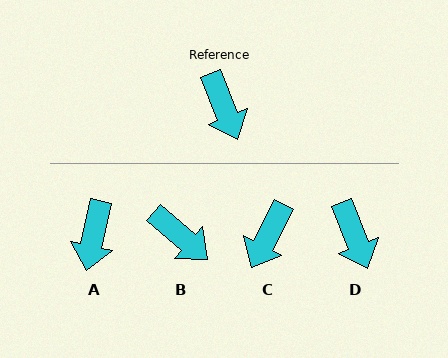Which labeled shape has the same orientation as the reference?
D.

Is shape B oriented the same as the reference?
No, it is off by about 27 degrees.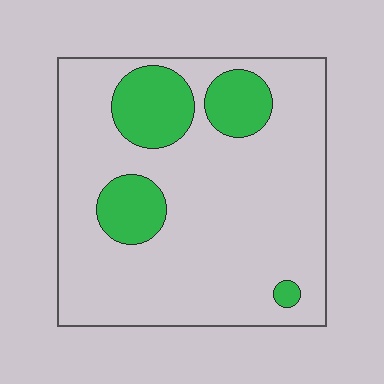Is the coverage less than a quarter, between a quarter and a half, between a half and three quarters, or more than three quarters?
Less than a quarter.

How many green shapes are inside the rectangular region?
4.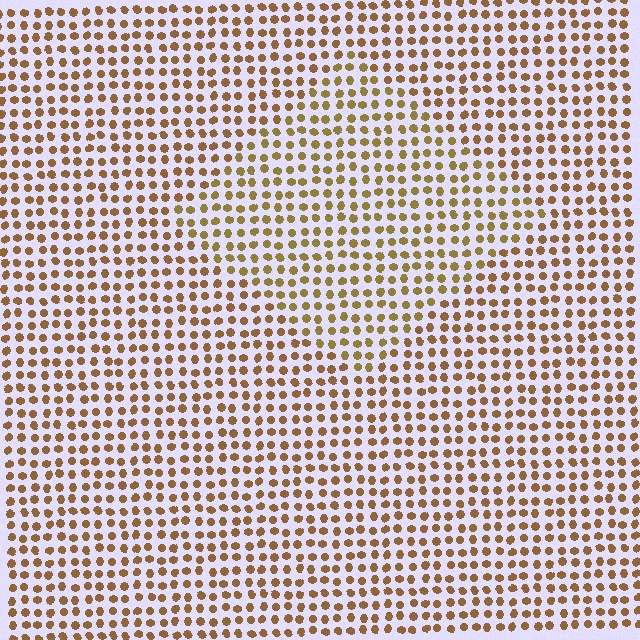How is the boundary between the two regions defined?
The boundary is defined purely by a slight shift in hue (about 18 degrees). Spacing, size, and orientation are identical on both sides.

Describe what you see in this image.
The image is filled with small brown elements in a uniform arrangement. A diamond-shaped region is visible where the elements are tinted to a slightly different hue, forming a subtle color boundary.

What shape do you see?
I see a diamond.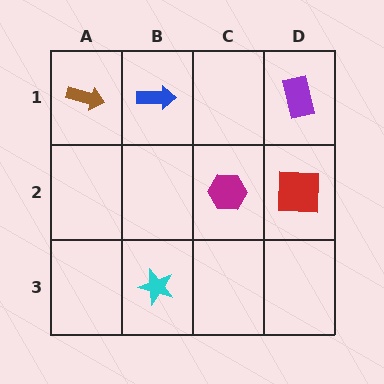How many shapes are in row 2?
2 shapes.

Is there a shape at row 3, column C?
No, that cell is empty.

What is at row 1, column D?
A purple rectangle.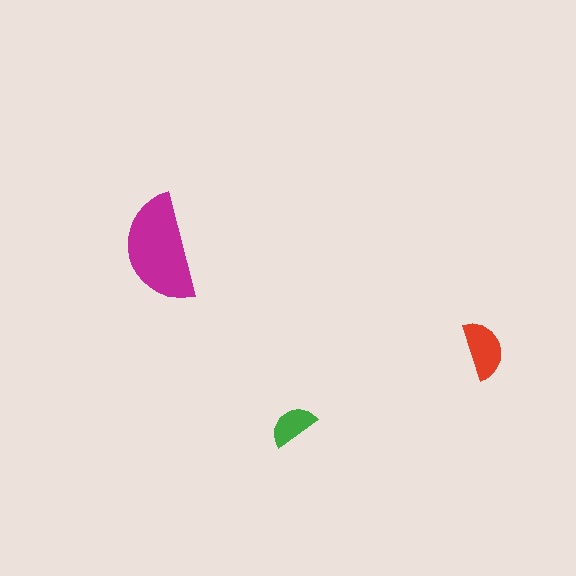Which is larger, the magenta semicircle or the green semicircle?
The magenta one.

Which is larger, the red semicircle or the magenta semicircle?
The magenta one.